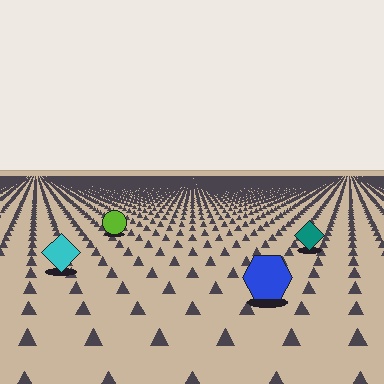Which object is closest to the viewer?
The blue hexagon is closest. The texture marks near it are larger and more spread out.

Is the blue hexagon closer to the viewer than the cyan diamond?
Yes. The blue hexagon is closer — you can tell from the texture gradient: the ground texture is coarser near it.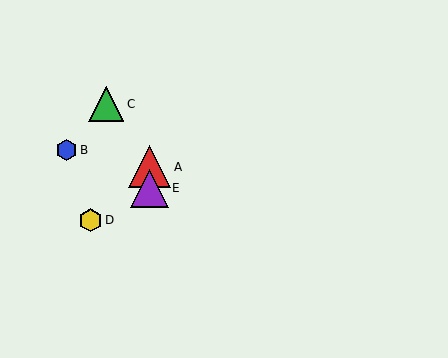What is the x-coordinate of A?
Object A is at x≈150.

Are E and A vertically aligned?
Yes, both are at x≈150.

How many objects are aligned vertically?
2 objects (A, E) are aligned vertically.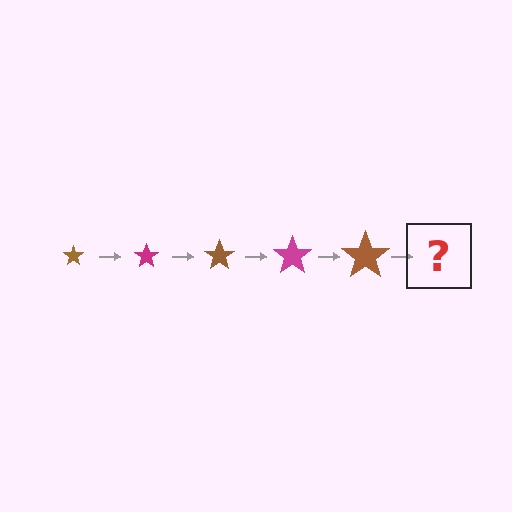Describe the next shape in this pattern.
It should be a magenta star, larger than the previous one.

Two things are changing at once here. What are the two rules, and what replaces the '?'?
The two rules are that the star grows larger each step and the color cycles through brown and magenta. The '?' should be a magenta star, larger than the previous one.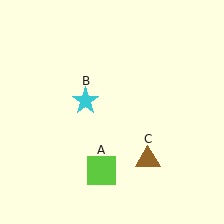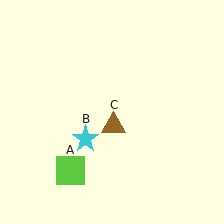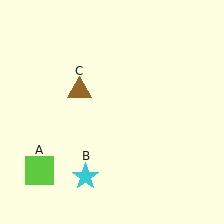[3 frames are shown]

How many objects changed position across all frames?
3 objects changed position: lime square (object A), cyan star (object B), brown triangle (object C).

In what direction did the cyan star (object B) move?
The cyan star (object B) moved down.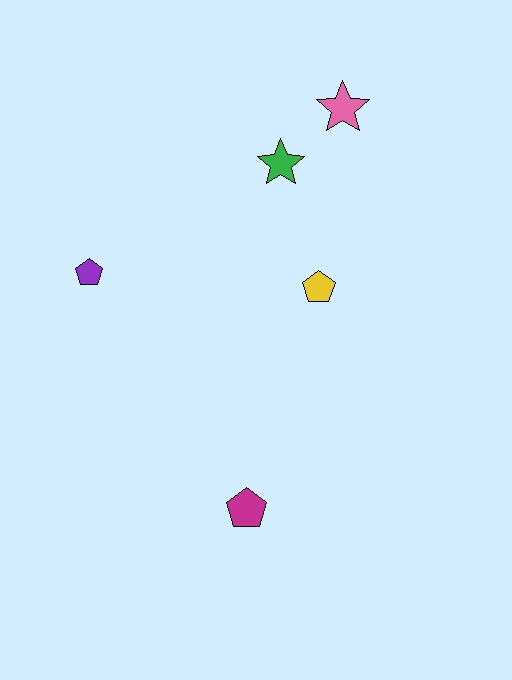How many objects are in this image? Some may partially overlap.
There are 5 objects.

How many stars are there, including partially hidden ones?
There are 2 stars.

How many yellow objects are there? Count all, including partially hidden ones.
There is 1 yellow object.